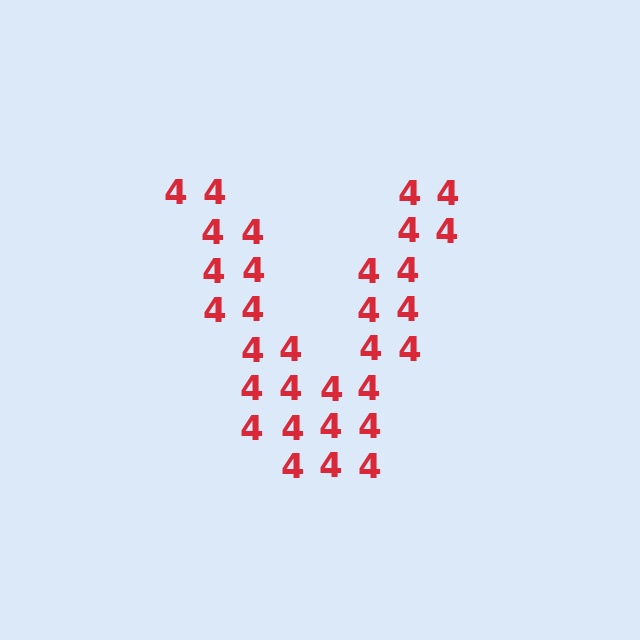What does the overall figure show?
The overall figure shows the letter V.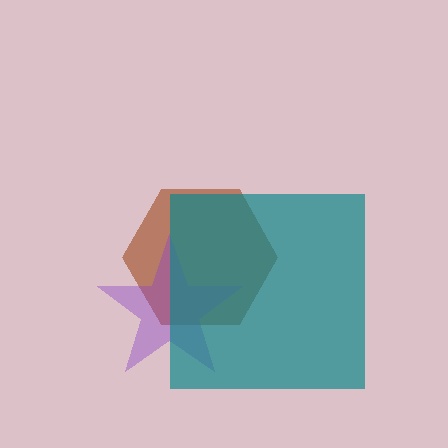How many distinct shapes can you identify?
There are 3 distinct shapes: a brown hexagon, a purple star, a teal square.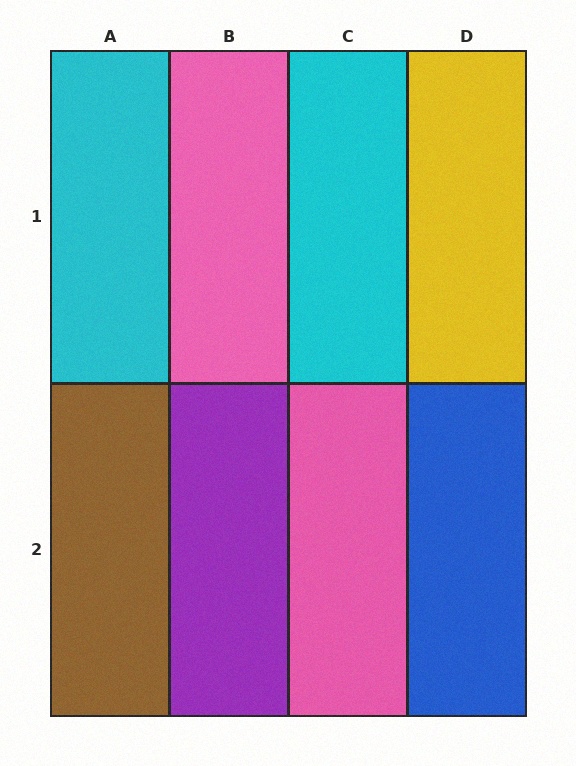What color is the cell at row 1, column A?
Cyan.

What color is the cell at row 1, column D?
Yellow.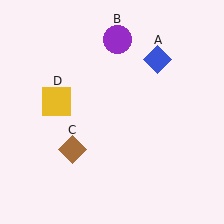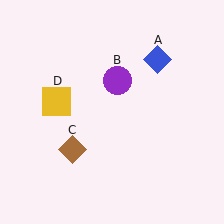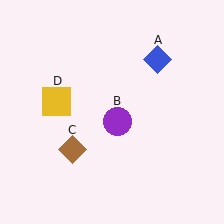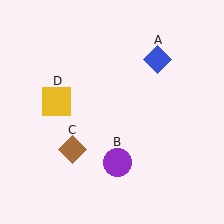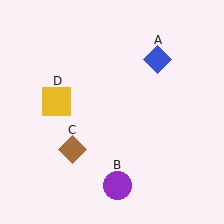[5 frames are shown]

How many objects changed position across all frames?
1 object changed position: purple circle (object B).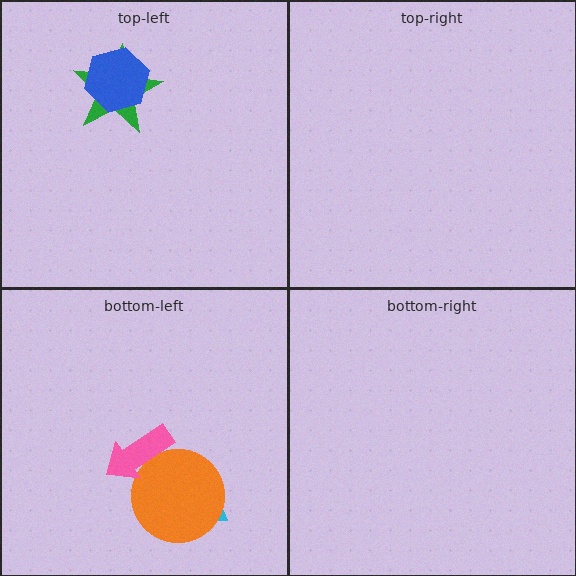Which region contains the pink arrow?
The bottom-left region.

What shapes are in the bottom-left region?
The cyan trapezoid, the orange circle, the pink arrow.